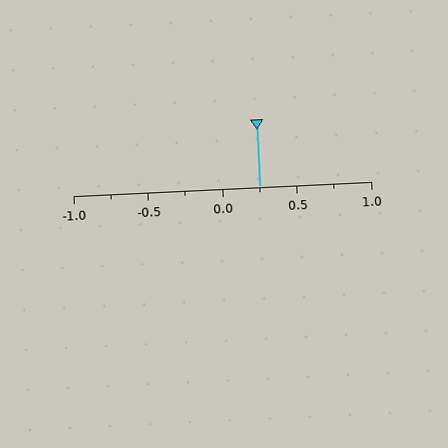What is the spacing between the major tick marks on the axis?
The major ticks are spaced 0.5 apart.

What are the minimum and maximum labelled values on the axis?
The axis runs from -1.0 to 1.0.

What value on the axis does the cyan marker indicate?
The marker indicates approximately 0.25.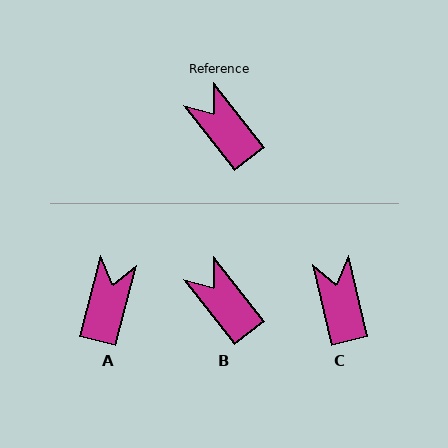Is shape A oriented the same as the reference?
No, it is off by about 52 degrees.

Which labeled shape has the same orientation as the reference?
B.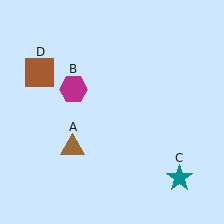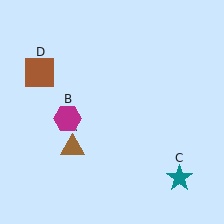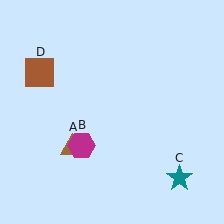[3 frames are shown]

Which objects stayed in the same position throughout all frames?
Brown triangle (object A) and teal star (object C) and brown square (object D) remained stationary.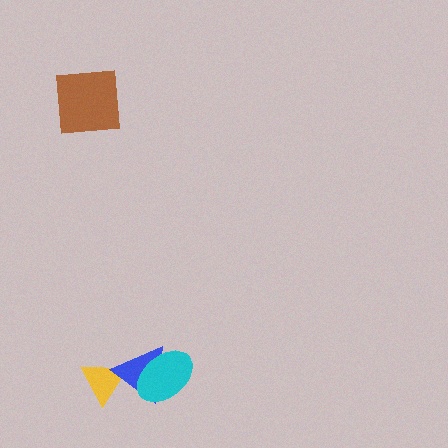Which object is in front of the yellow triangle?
The blue triangle is in front of the yellow triangle.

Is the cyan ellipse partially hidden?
No, no other shape covers it.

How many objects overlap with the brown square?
0 objects overlap with the brown square.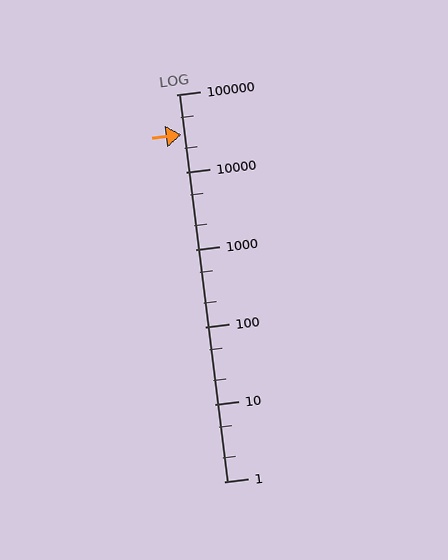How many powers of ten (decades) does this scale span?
The scale spans 5 decades, from 1 to 100000.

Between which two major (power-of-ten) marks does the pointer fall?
The pointer is between 10000 and 100000.